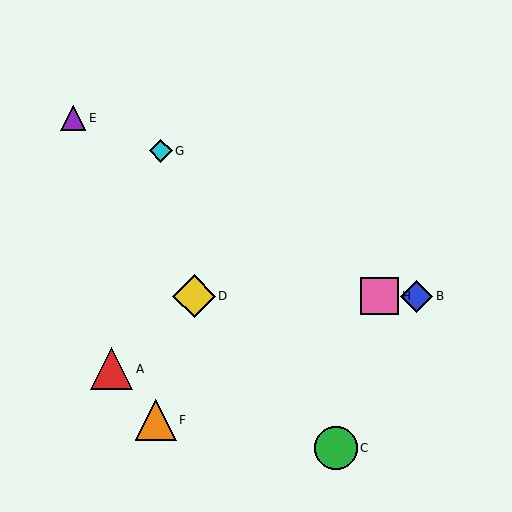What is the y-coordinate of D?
Object D is at y≈296.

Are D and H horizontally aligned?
Yes, both are at y≈296.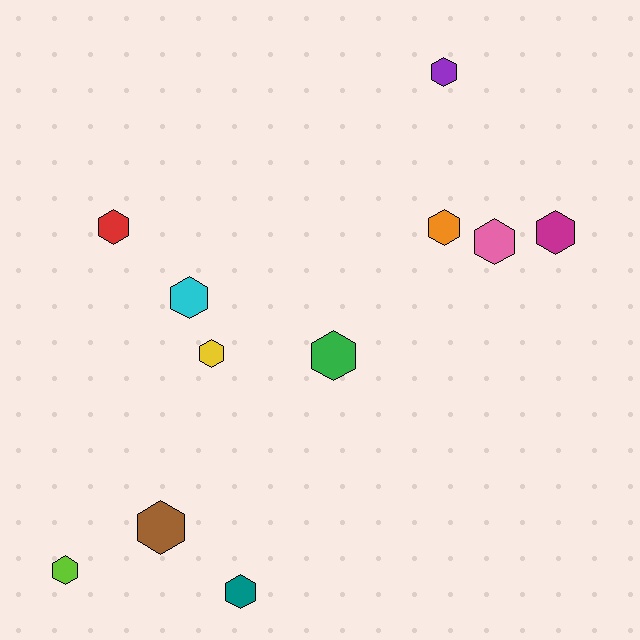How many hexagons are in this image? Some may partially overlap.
There are 11 hexagons.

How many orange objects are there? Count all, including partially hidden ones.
There is 1 orange object.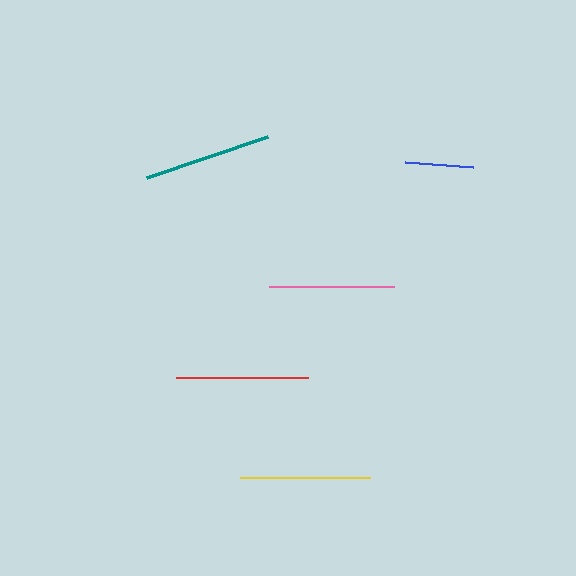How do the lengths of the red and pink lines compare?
The red and pink lines are approximately the same length.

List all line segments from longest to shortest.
From longest to shortest: red, yellow, teal, pink, blue.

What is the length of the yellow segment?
The yellow segment is approximately 131 pixels long.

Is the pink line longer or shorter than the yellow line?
The yellow line is longer than the pink line.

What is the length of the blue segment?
The blue segment is approximately 68 pixels long.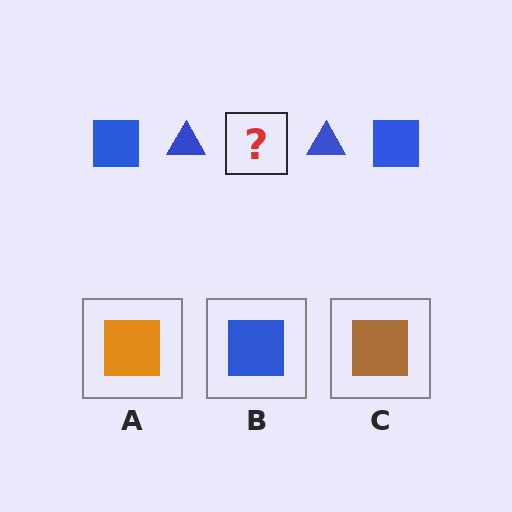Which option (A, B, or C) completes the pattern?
B.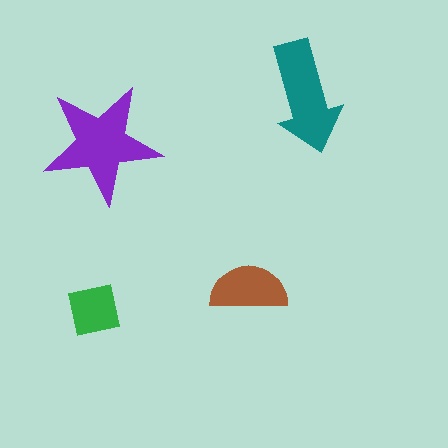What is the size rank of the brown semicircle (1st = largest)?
3rd.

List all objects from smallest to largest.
The green square, the brown semicircle, the teal arrow, the purple star.